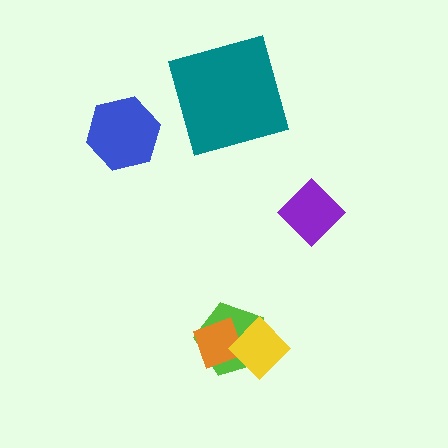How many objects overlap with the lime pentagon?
2 objects overlap with the lime pentagon.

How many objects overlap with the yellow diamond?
2 objects overlap with the yellow diamond.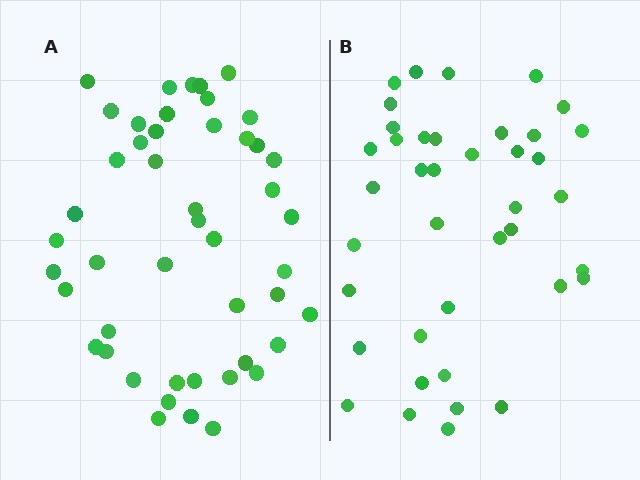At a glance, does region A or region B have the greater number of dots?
Region A (the left region) has more dots.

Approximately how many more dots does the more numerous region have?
Region A has roughly 8 or so more dots than region B.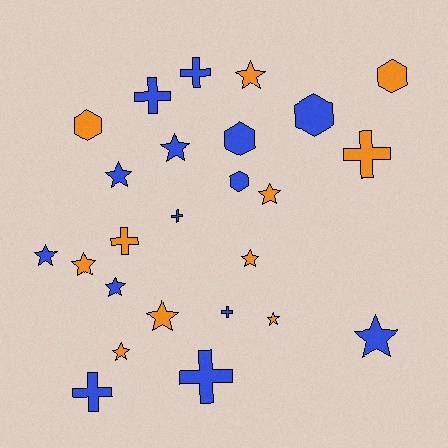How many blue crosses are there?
There are 6 blue crosses.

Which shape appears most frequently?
Star, with 12 objects.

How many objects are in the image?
There are 25 objects.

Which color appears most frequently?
Blue, with 14 objects.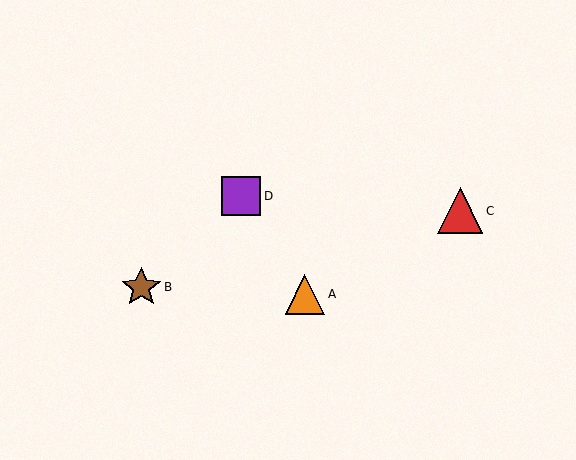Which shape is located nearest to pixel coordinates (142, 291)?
The brown star (labeled B) at (141, 287) is nearest to that location.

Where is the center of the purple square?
The center of the purple square is at (241, 196).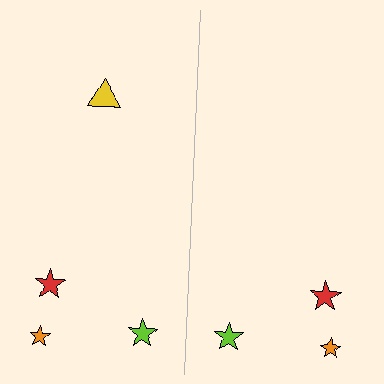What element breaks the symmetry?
A yellow triangle is missing from the right side.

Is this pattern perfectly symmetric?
No, the pattern is not perfectly symmetric. A yellow triangle is missing from the right side.